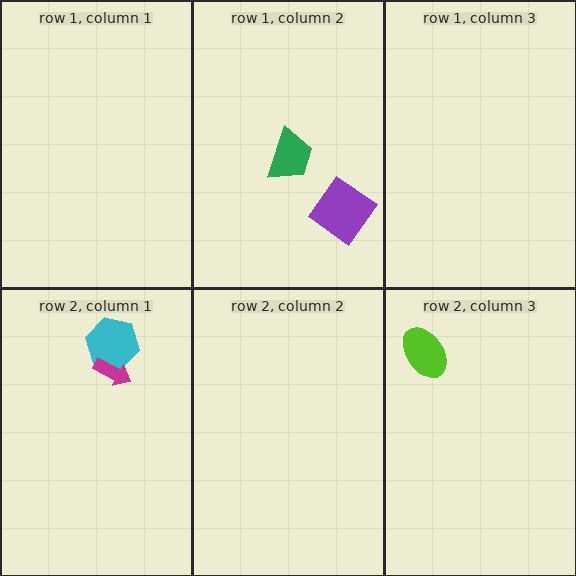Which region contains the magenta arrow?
The row 2, column 1 region.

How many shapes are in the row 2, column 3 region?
1.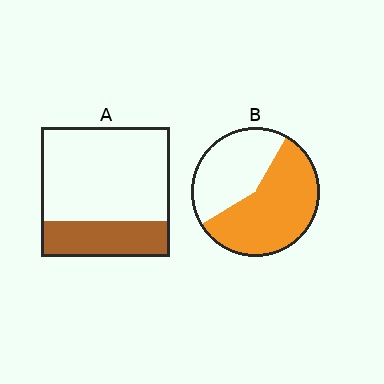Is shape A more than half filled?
No.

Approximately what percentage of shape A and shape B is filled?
A is approximately 30% and B is approximately 60%.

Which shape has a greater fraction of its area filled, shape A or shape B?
Shape B.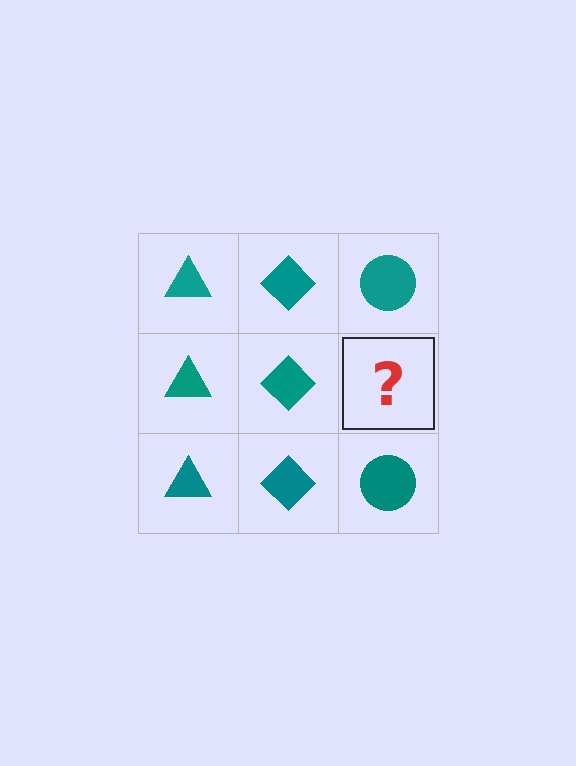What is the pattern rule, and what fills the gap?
The rule is that each column has a consistent shape. The gap should be filled with a teal circle.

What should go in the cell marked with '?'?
The missing cell should contain a teal circle.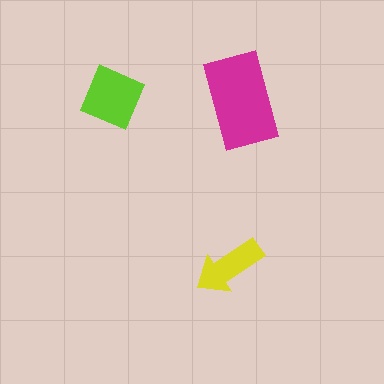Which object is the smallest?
The yellow arrow.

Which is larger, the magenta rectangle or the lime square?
The magenta rectangle.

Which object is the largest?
The magenta rectangle.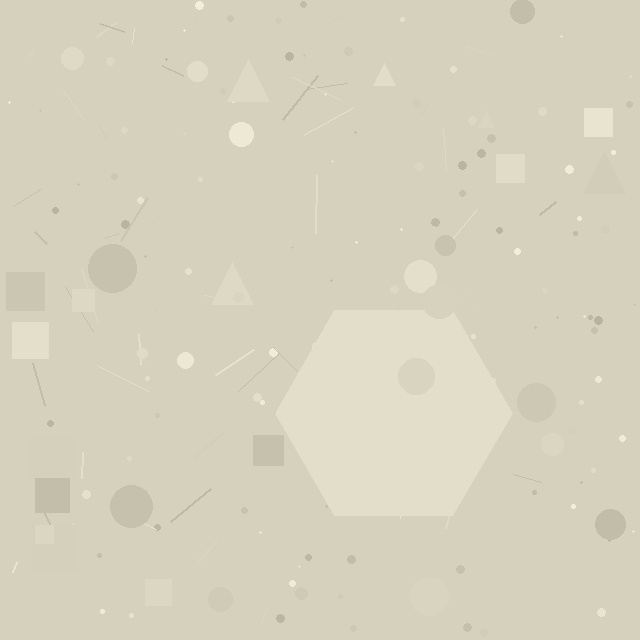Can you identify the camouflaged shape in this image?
The camouflaged shape is a hexagon.